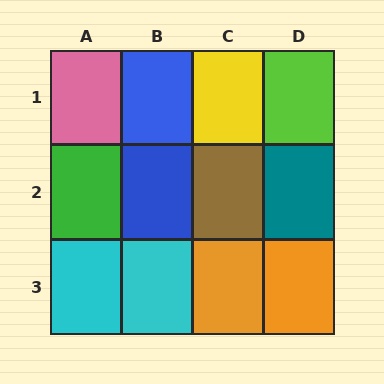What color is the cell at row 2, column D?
Teal.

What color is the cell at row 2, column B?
Blue.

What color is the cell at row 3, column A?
Cyan.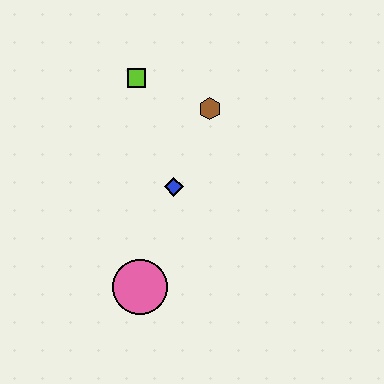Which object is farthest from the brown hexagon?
The pink circle is farthest from the brown hexagon.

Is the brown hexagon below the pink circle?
No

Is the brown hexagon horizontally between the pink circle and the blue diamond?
No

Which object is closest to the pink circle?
The blue diamond is closest to the pink circle.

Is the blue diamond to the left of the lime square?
No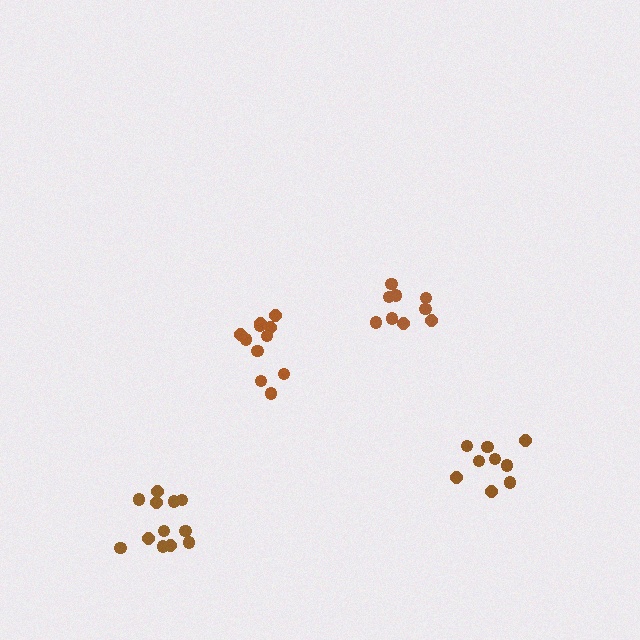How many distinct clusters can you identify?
There are 4 distinct clusters.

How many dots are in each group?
Group 1: 12 dots, Group 2: 9 dots, Group 3: 9 dots, Group 4: 11 dots (41 total).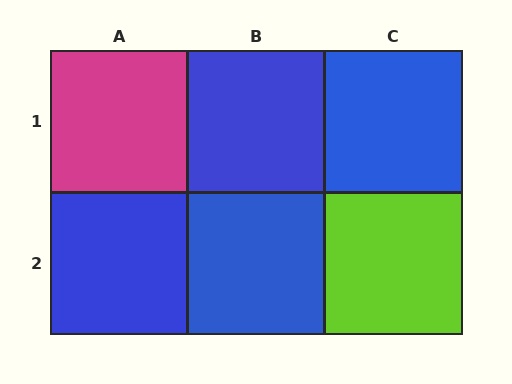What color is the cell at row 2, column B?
Blue.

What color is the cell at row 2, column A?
Blue.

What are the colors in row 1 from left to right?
Magenta, blue, blue.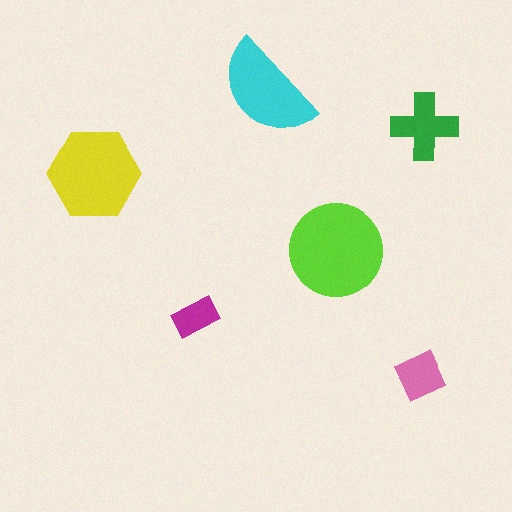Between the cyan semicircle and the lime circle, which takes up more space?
The lime circle.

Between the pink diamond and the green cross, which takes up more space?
The green cross.